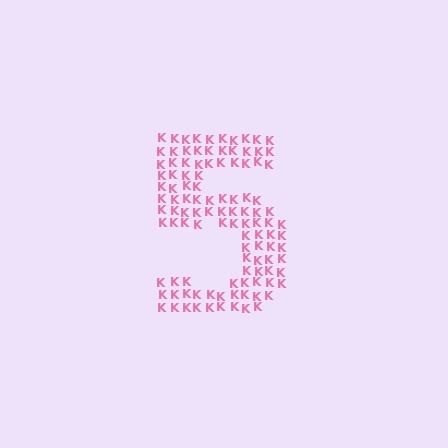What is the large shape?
The large shape is the digit 5.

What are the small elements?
The small elements are letter K's.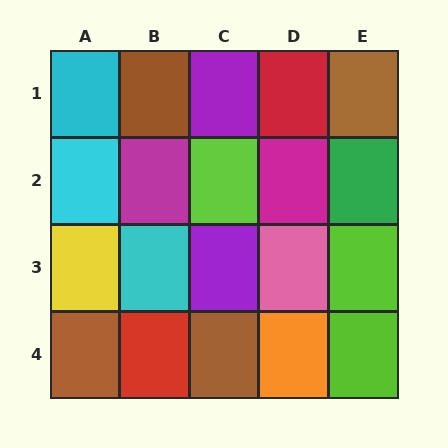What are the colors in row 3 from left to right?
Yellow, cyan, purple, pink, lime.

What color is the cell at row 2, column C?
Lime.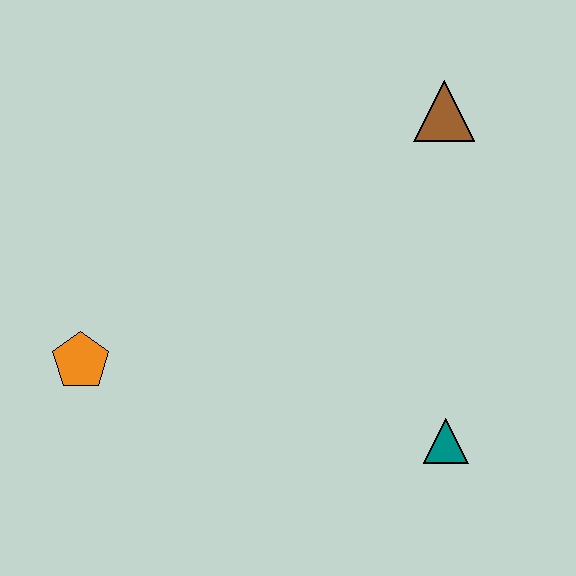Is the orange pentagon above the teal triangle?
Yes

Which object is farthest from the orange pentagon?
The brown triangle is farthest from the orange pentagon.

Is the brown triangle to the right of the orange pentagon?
Yes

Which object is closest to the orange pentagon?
The teal triangle is closest to the orange pentagon.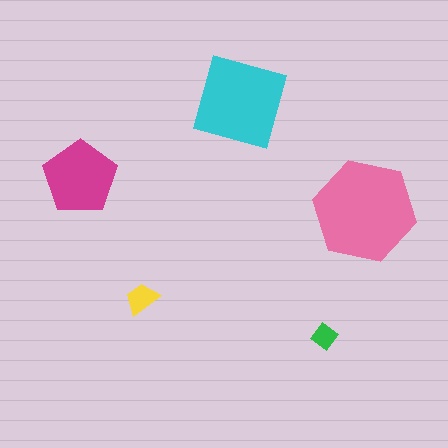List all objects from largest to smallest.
The pink hexagon, the cyan square, the magenta pentagon, the yellow trapezoid, the green diamond.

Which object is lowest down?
The green diamond is bottommost.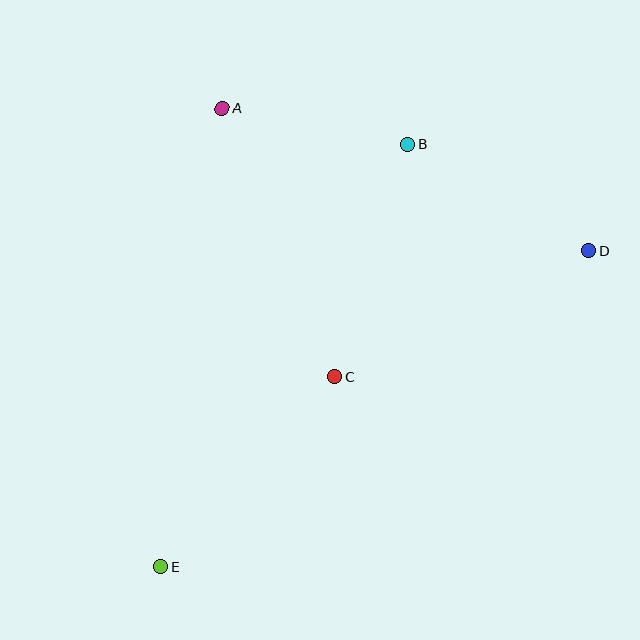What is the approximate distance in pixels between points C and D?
The distance between C and D is approximately 283 pixels.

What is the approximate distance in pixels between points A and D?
The distance between A and D is approximately 393 pixels.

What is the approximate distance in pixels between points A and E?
The distance between A and E is approximately 463 pixels.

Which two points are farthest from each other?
Points D and E are farthest from each other.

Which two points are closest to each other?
Points A and B are closest to each other.